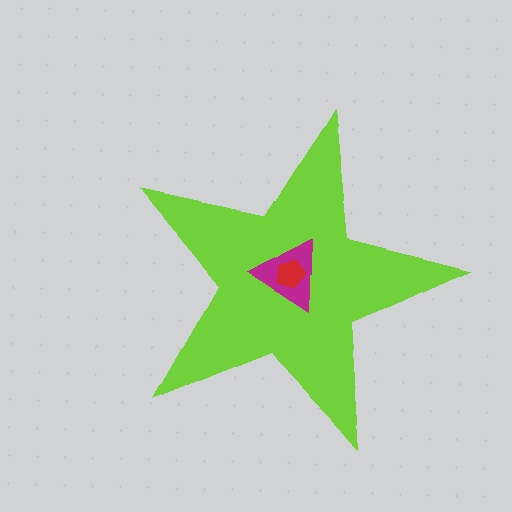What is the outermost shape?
The lime star.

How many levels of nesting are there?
3.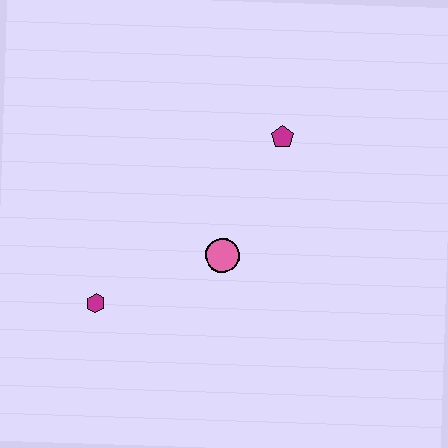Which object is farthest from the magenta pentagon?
The magenta hexagon is farthest from the magenta pentagon.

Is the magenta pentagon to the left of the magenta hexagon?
No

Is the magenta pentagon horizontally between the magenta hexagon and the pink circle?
No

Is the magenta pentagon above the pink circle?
Yes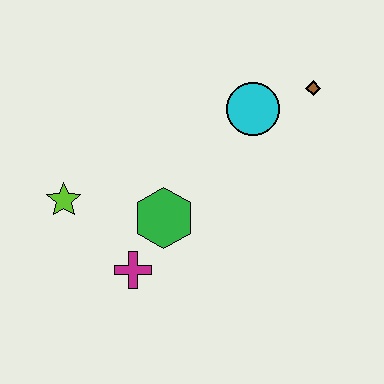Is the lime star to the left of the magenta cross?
Yes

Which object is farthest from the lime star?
The brown diamond is farthest from the lime star.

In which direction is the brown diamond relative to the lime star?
The brown diamond is to the right of the lime star.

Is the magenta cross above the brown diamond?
No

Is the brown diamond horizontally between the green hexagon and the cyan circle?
No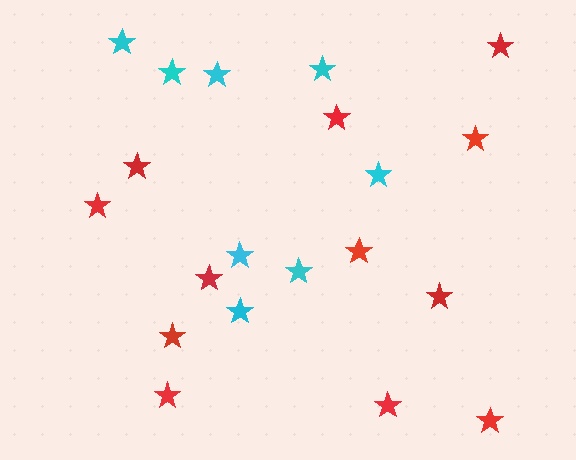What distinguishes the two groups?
There are 2 groups: one group of cyan stars (8) and one group of red stars (12).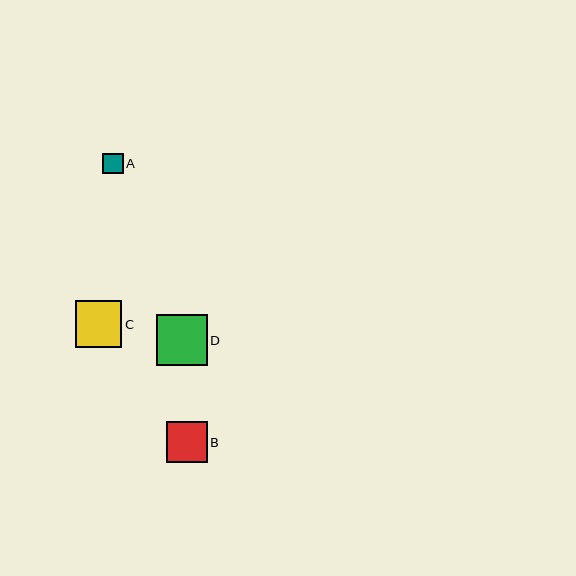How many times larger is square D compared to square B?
Square D is approximately 1.3 times the size of square B.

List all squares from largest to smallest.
From largest to smallest: D, C, B, A.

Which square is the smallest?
Square A is the smallest with a size of approximately 20 pixels.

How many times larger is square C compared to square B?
Square C is approximately 1.2 times the size of square B.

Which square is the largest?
Square D is the largest with a size of approximately 51 pixels.